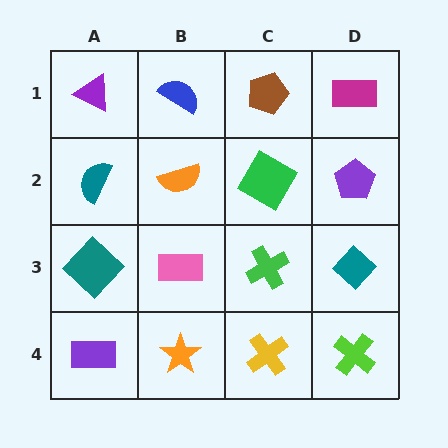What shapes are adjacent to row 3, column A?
A teal semicircle (row 2, column A), a purple rectangle (row 4, column A), a pink rectangle (row 3, column B).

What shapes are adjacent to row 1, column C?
A green square (row 2, column C), a blue semicircle (row 1, column B), a magenta rectangle (row 1, column D).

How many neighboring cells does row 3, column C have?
4.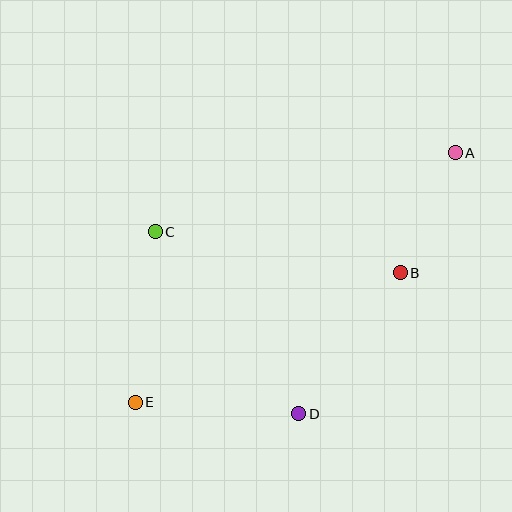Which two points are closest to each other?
Points A and B are closest to each other.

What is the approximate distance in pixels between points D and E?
The distance between D and E is approximately 164 pixels.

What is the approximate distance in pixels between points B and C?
The distance between B and C is approximately 248 pixels.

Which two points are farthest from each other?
Points A and E are farthest from each other.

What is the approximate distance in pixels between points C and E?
The distance between C and E is approximately 172 pixels.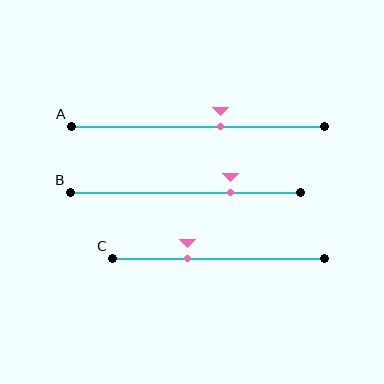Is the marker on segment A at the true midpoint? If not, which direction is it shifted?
No, the marker on segment A is shifted to the right by about 9% of the segment length.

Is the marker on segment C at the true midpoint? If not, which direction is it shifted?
No, the marker on segment C is shifted to the left by about 14% of the segment length.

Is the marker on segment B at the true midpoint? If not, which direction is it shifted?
No, the marker on segment B is shifted to the right by about 20% of the segment length.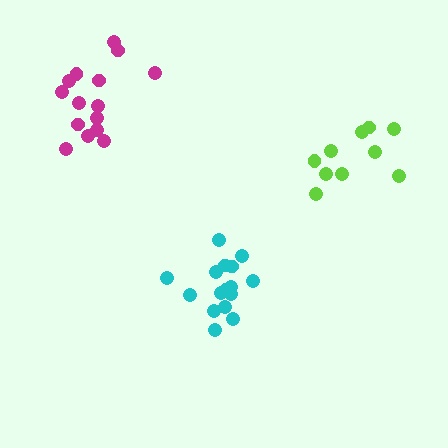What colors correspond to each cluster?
The clusters are colored: cyan, magenta, lime.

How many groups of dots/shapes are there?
There are 3 groups.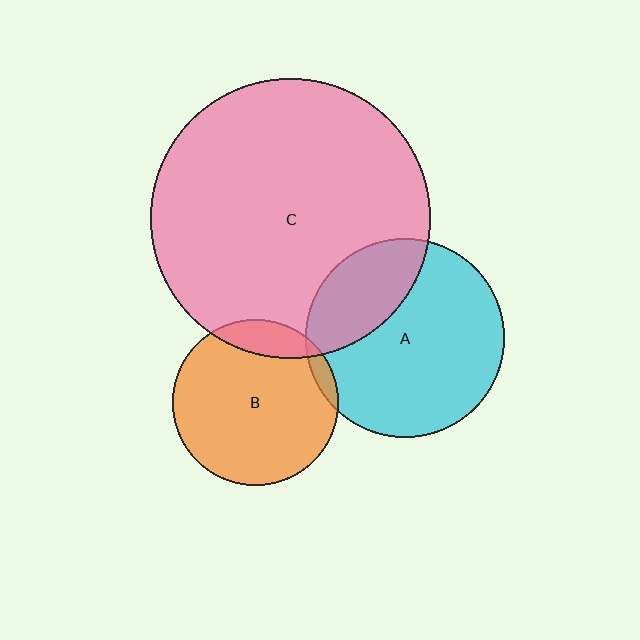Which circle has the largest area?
Circle C (pink).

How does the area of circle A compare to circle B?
Approximately 1.4 times.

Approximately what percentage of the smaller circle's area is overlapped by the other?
Approximately 15%.